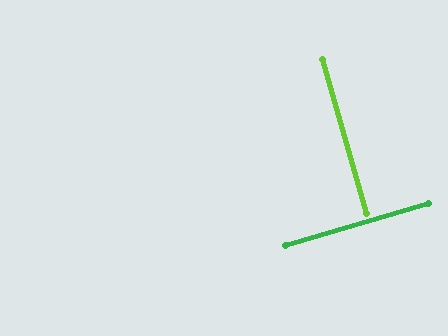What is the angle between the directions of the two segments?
Approximately 89 degrees.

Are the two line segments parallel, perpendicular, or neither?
Perpendicular — they meet at approximately 89°.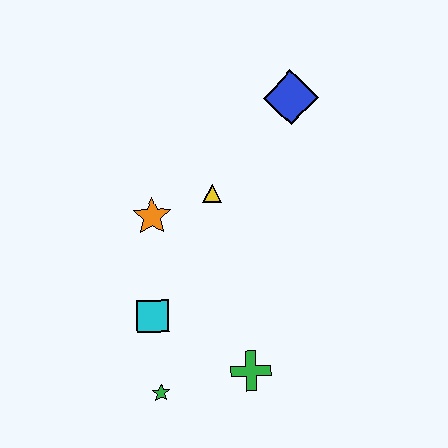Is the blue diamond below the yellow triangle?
No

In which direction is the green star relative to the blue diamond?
The green star is below the blue diamond.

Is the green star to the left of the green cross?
Yes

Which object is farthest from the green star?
The blue diamond is farthest from the green star.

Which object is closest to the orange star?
The yellow triangle is closest to the orange star.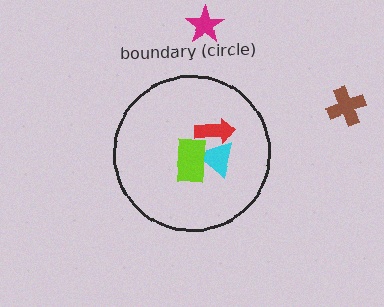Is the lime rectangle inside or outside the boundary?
Inside.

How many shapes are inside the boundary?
3 inside, 2 outside.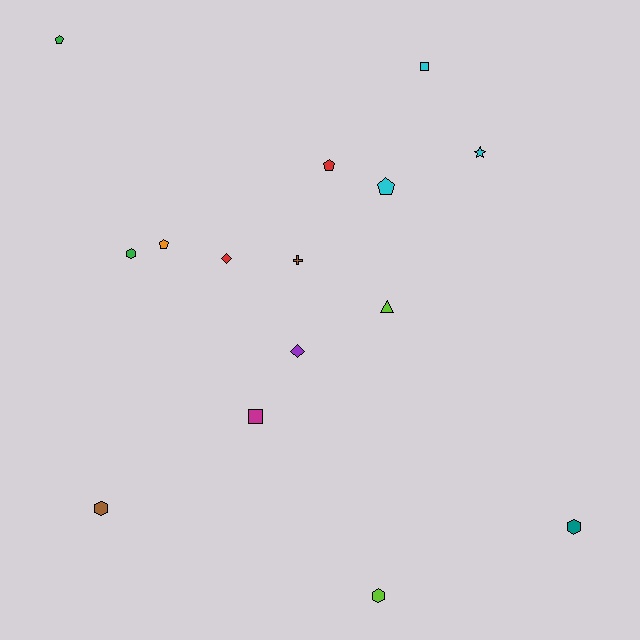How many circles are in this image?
There are no circles.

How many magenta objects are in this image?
There is 1 magenta object.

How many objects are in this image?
There are 15 objects.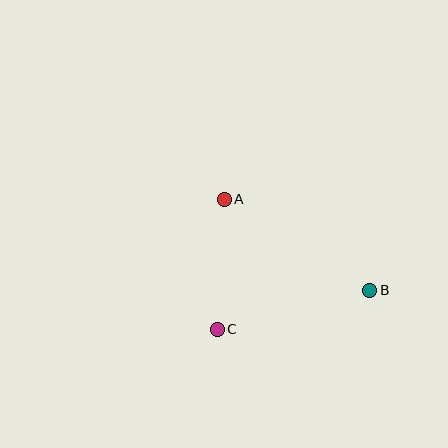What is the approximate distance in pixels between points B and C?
The distance between B and C is approximately 157 pixels.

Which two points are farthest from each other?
Points A and B are farthest from each other.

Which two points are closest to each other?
Points A and C are closest to each other.